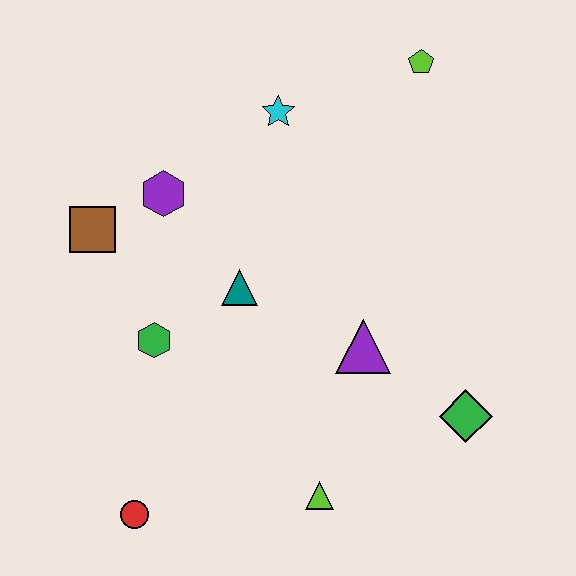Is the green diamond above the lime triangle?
Yes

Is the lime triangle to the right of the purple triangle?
No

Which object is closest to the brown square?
The purple hexagon is closest to the brown square.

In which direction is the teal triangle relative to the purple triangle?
The teal triangle is to the left of the purple triangle.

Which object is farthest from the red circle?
The lime pentagon is farthest from the red circle.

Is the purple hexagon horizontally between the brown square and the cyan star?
Yes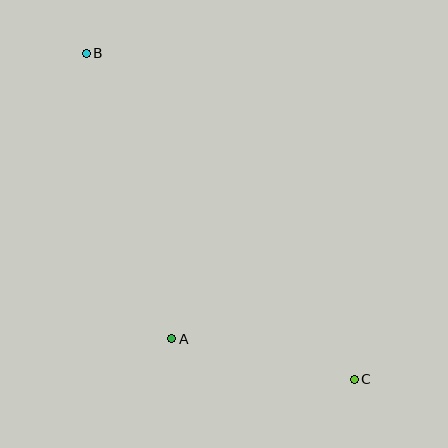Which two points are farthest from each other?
Points B and C are farthest from each other.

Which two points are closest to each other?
Points A and C are closest to each other.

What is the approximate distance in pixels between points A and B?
The distance between A and B is approximately 298 pixels.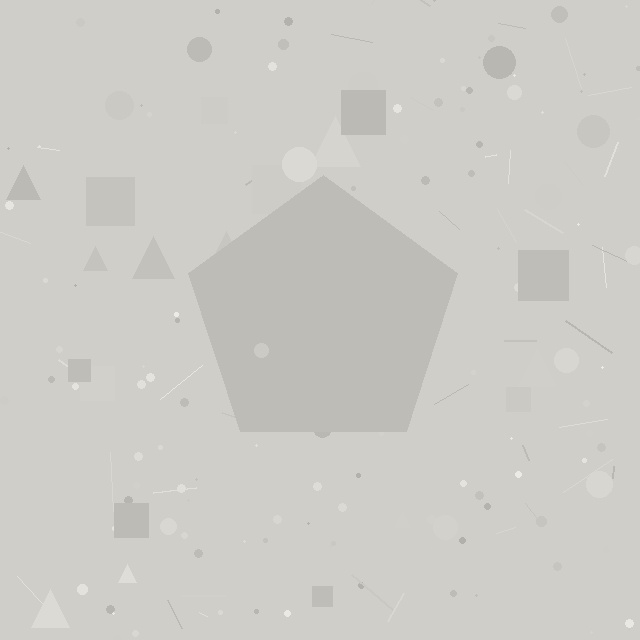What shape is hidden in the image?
A pentagon is hidden in the image.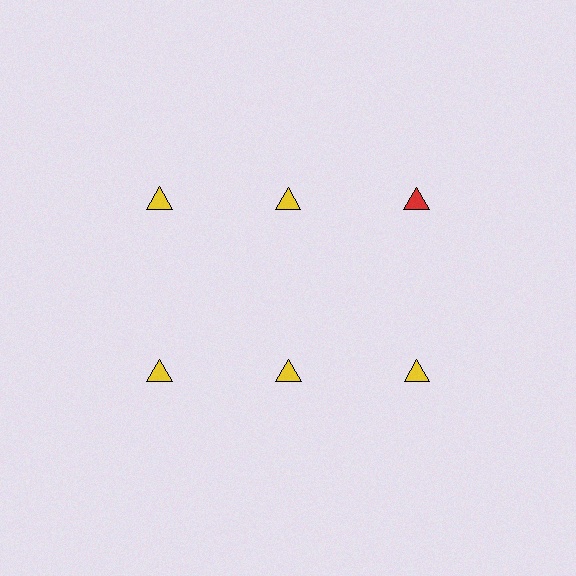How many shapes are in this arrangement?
There are 6 shapes arranged in a grid pattern.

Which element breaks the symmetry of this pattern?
The red triangle in the top row, center column breaks the symmetry. All other shapes are yellow triangles.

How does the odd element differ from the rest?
It has a different color: red instead of yellow.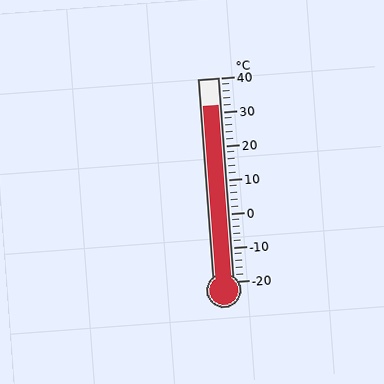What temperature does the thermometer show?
The thermometer shows approximately 32°C.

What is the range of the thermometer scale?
The thermometer scale ranges from -20°C to 40°C.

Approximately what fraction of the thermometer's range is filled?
The thermometer is filled to approximately 85% of its range.